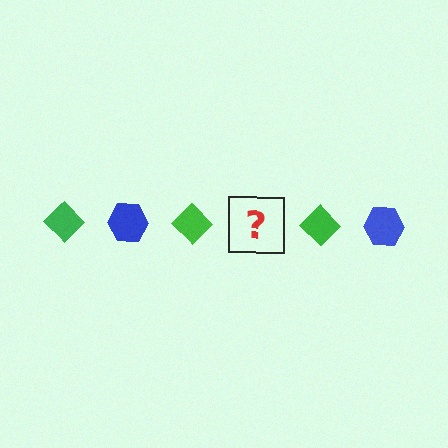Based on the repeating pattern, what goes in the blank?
The blank should be a blue hexagon.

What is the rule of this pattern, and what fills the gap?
The rule is that the pattern alternates between green diamond and blue hexagon. The gap should be filled with a blue hexagon.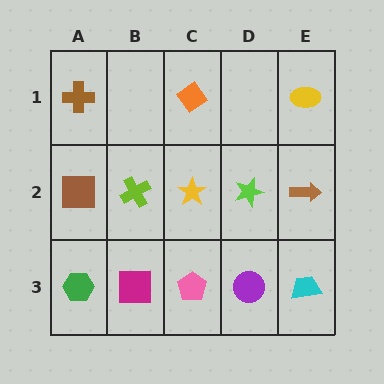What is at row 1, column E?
A yellow ellipse.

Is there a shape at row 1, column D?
No, that cell is empty.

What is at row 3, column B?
A magenta square.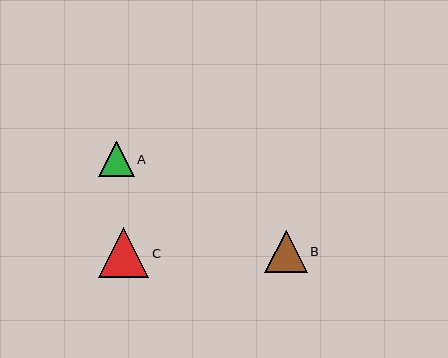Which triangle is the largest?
Triangle C is the largest with a size of approximately 50 pixels.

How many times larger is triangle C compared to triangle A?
Triangle C is approximately 1.4 times the size of triangle A.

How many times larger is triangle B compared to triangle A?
Triangle B is approximately 1.2 times the size of triangle A.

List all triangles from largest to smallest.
From largest to smallest: C, B, A.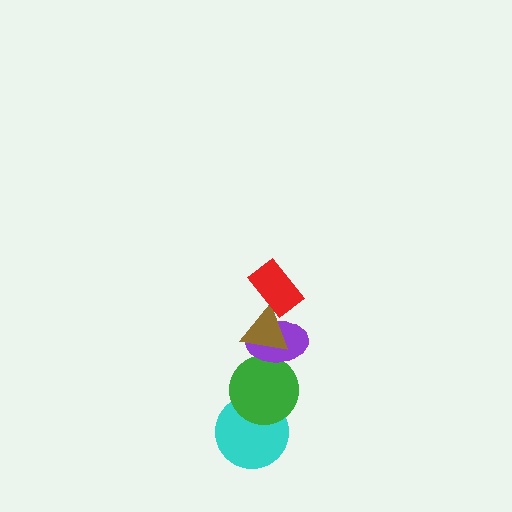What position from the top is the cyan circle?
The cyan circle is 5th from the top.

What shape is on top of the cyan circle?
The green circle is on top of the cyan circle.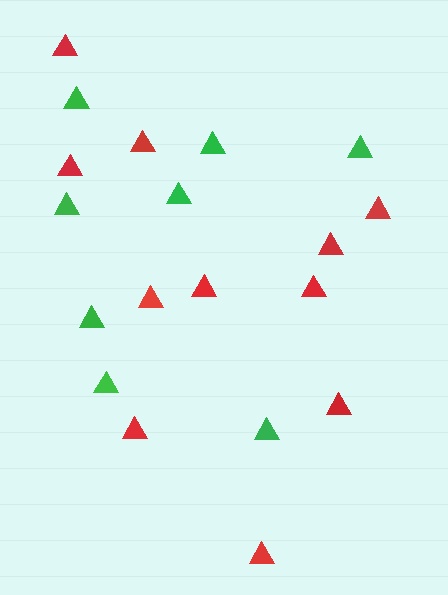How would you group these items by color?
There are 2 groups: one group of green triangles (8) and one group of red triangles (11).